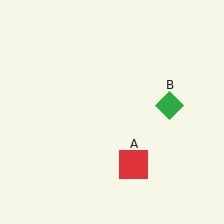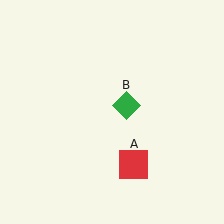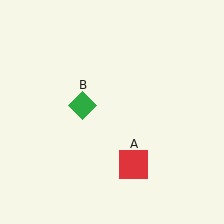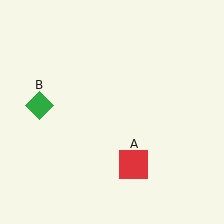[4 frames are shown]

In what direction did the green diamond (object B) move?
The green diamond (object B) moved left.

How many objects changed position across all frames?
1 object changed position: green diamond (object B).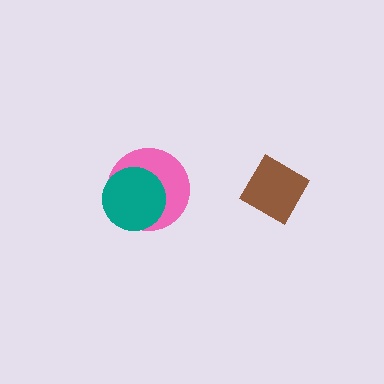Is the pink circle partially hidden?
Yes, it is partially covered by another shape.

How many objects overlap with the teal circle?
1 object overlaps with the teal circle.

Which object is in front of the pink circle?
The teal circle is in front of the pink circle.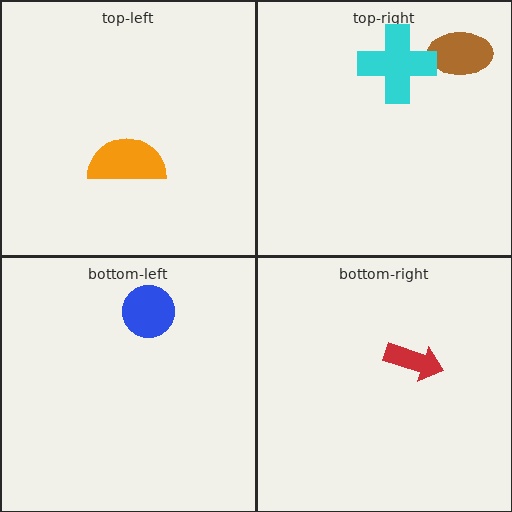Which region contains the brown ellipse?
The top-right region.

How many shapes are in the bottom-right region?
1.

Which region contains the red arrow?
The bottom-right region.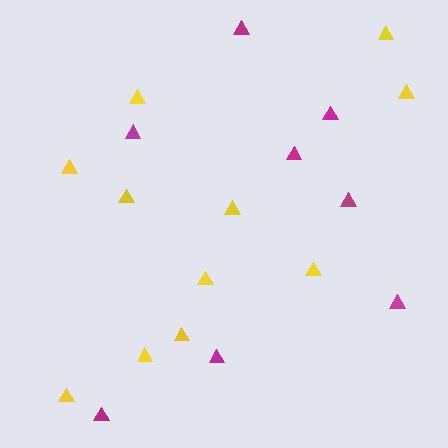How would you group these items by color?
There are 2 groups: one group of yellow triangles (11) and one group of magenta triangles (8).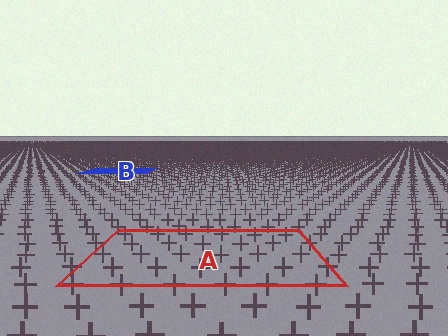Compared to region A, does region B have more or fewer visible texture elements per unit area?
Region B has more texture elements per unit area — they are packed more densely because it is farther away.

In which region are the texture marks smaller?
The texture marks are smaller in region B, because it is farther away.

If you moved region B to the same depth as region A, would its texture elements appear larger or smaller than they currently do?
They would appear larger. At a closer depth, the same texture elements are projected at a bigger on-screen size.